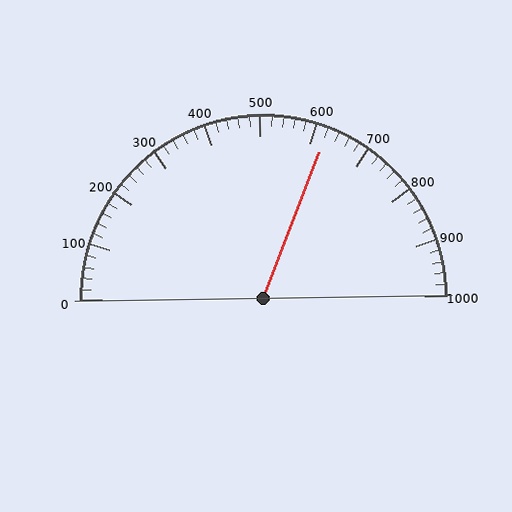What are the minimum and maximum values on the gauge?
The gauge ranges from 0 to 1000.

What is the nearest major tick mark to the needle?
The nearest major tick mark is 600.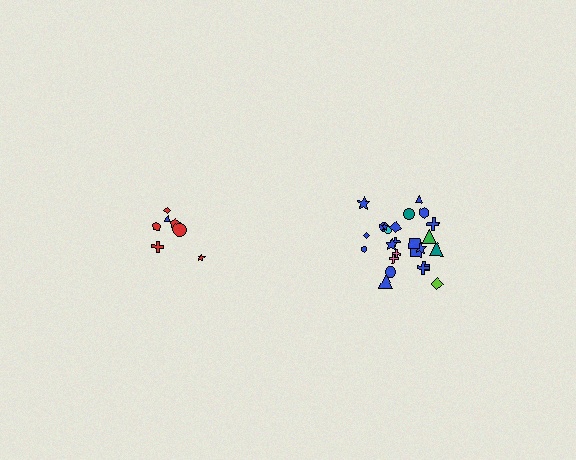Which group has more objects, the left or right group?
The right group.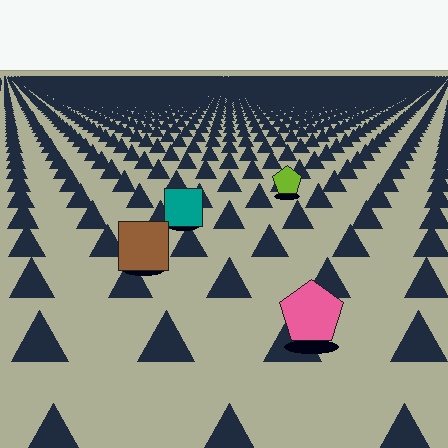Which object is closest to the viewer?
The pink pentagon is closest. The texture marks near it are larger and more spread out.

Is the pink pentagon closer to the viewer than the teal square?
Yes. The pink pentagon is closer — you can tell from the texture gradient: the ground texture is coarser near it.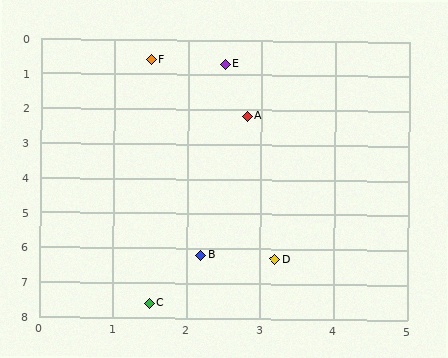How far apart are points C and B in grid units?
Points C and B are about 1.6 grid units apart.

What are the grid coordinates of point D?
Point D is at approximately (3.2, 6.3).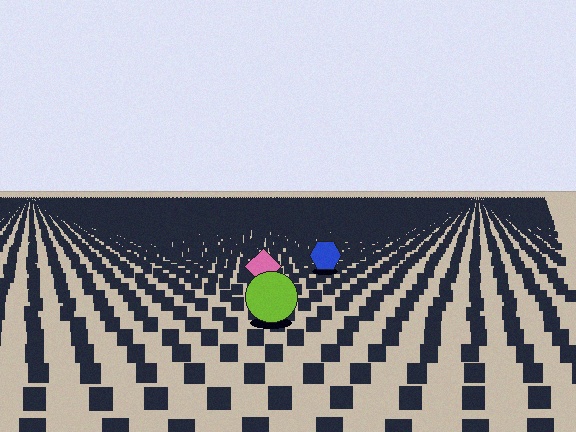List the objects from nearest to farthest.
From nearest to farthest: the lime circle, the pink diamond, the blue hexagon.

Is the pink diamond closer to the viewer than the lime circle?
No. The lime circle is closer — you can tell from the texture gradient: the ground texture is coarser near it.